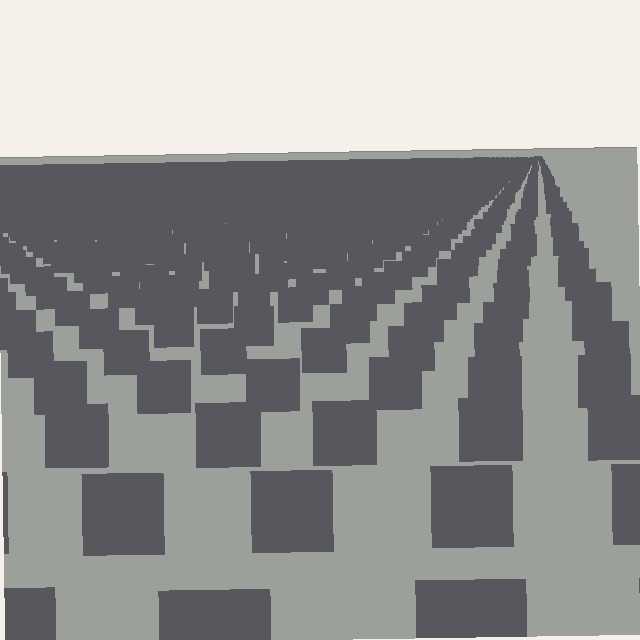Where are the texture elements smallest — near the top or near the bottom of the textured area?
Near the top.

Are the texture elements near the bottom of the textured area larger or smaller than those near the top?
Larger. Near the bottom, elements are closer to the viewer and appear at a bigger on-screen size.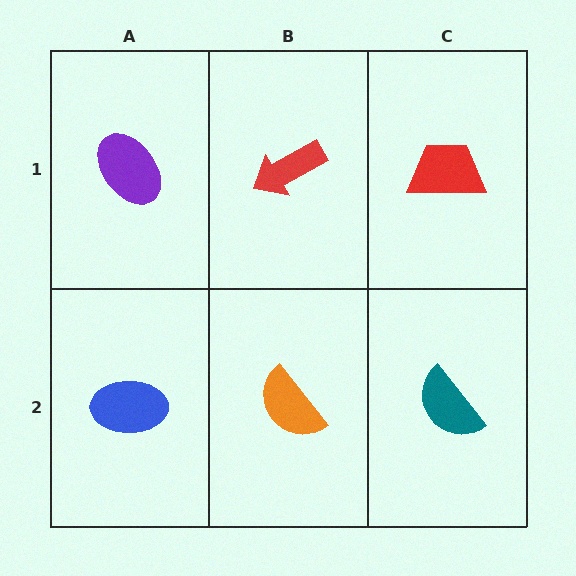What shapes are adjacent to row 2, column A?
A purple ellipse (row 1, column A), an orange semicircle (row 2, column B).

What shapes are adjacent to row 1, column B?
An orange semicircle (row 2, column B), a purple ellipse (row 1, column A), a red trapezoid (row 1, column C).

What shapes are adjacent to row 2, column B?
A red arrow (row 1, column B), a blue ellipse (row 2, column A), a teal semicircle (row 2, column C).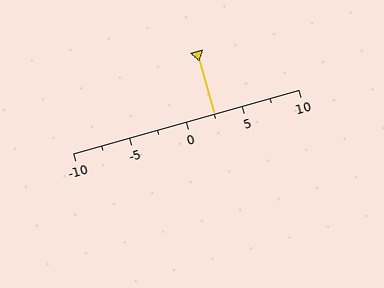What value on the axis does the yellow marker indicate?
The marker indicates approximately 2.5.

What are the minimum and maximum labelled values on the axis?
The axis runs from -10 to 10.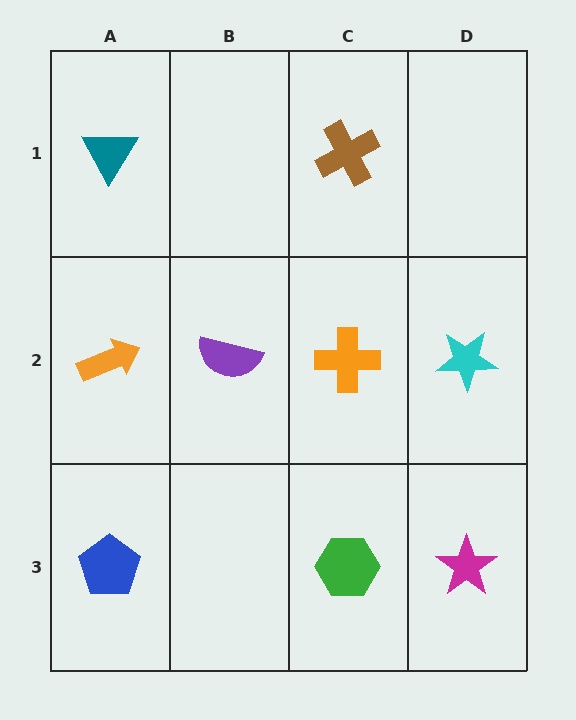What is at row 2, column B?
A purple semicircle.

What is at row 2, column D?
A cyan star.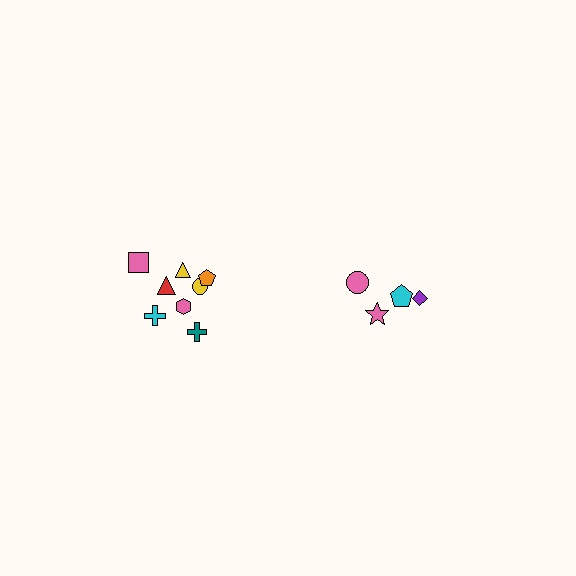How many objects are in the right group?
There are 4 objects.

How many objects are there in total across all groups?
There are 12 objects.